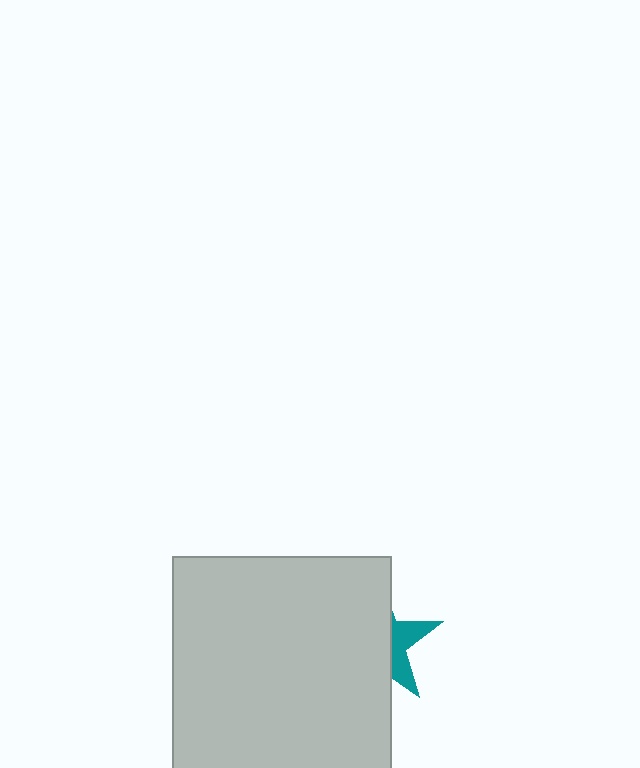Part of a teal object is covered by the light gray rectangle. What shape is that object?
It is a star.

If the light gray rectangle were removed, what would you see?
You would see the complete teal star.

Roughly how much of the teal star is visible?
A small part of it is visible (roughly 32%).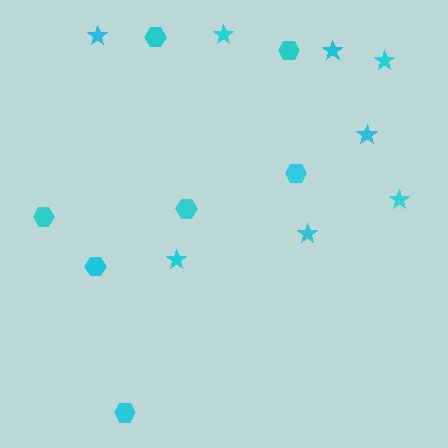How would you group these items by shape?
There are 2 groups: one group of stars (8) and one group of hexagons (7).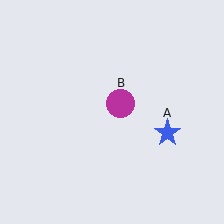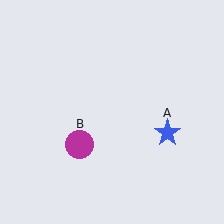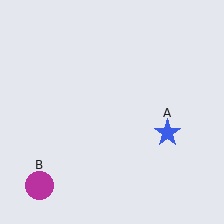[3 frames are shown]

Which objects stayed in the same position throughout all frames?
Blue star (object A) remained stationary.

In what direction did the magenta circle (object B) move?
The magenta circle (object B) moved down and to the left.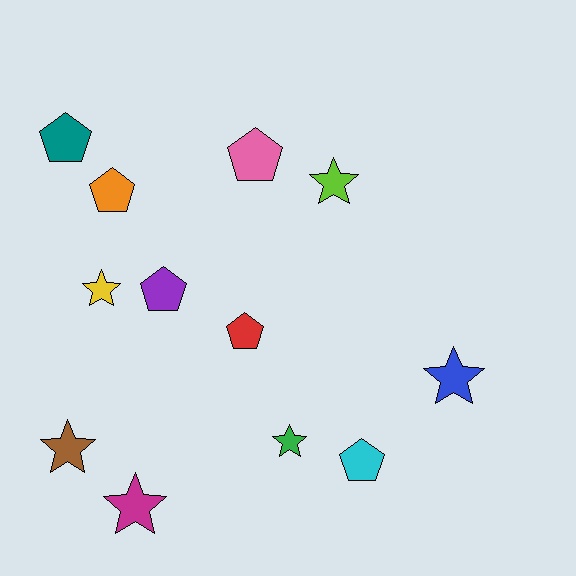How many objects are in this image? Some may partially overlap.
There are 12 objects.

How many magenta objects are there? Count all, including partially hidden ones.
There is 1 magenta object.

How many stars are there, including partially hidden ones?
There are 6 stars.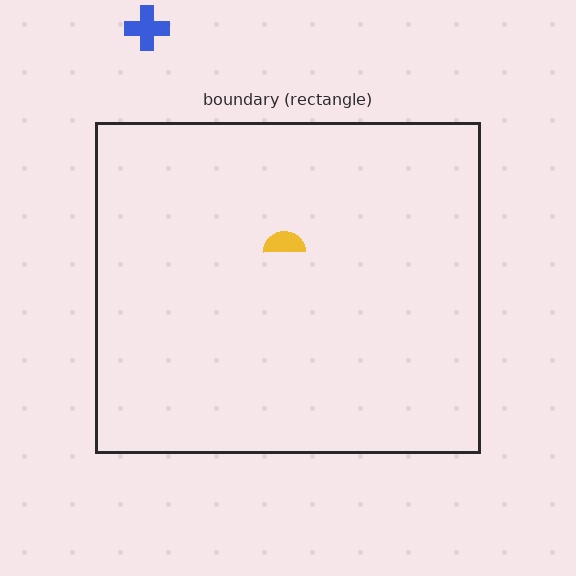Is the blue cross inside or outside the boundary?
Outside.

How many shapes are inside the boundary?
1 inside, 1 outside.